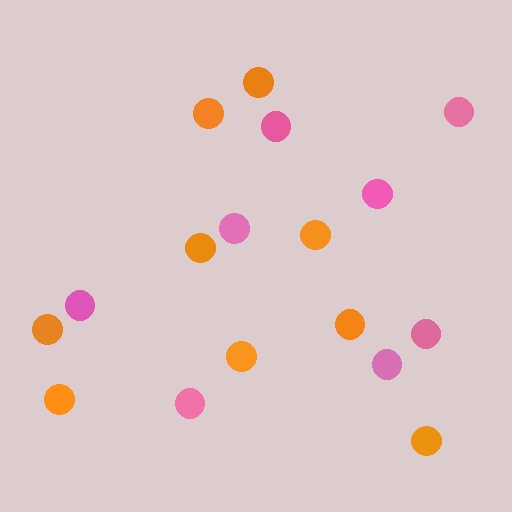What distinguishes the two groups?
There are 2 groups: one group of pink circles (8) and one group of orange circles (9).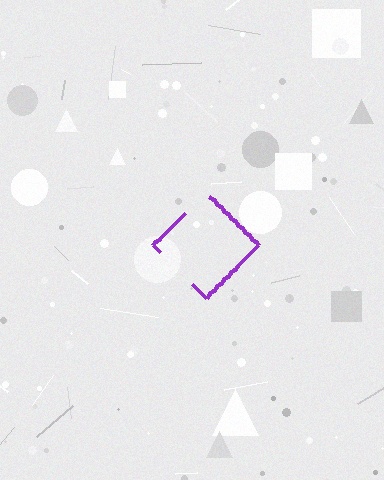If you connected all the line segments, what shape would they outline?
They would outline a diamond.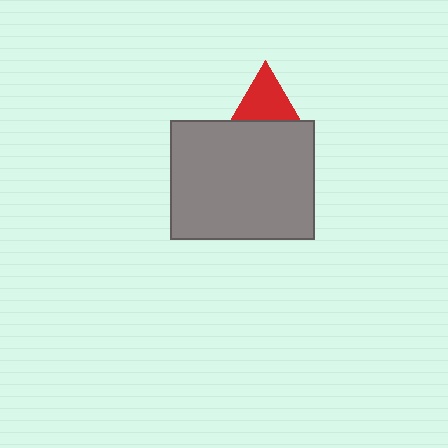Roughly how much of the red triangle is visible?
About half of it is visible (roughly 56%).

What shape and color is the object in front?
The object in front is a gray rectangle.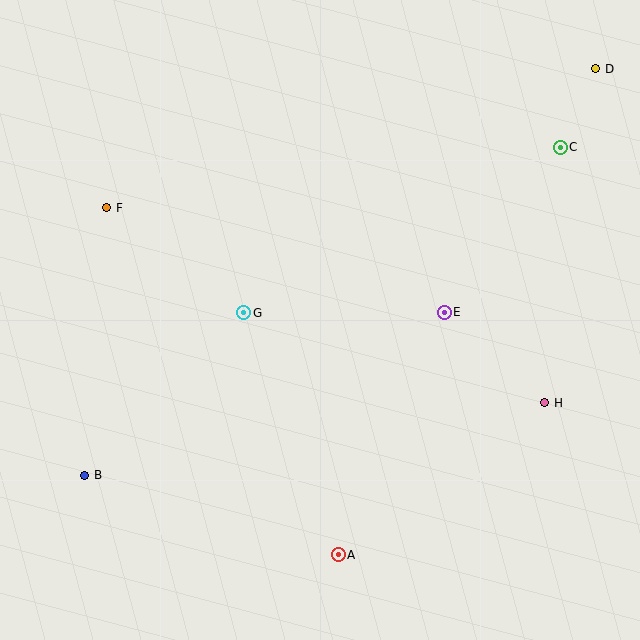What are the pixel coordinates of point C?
Point C is at (560, 147).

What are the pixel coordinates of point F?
Point F is at (107, 208).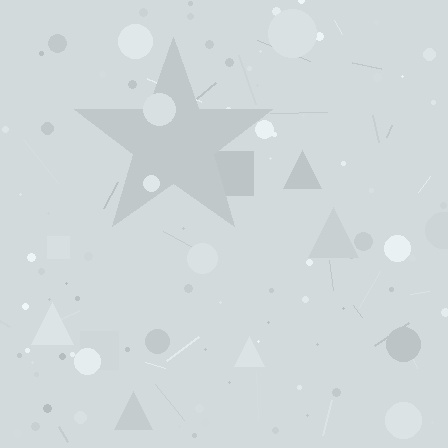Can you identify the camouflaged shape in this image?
The camouflaged shape is a star.